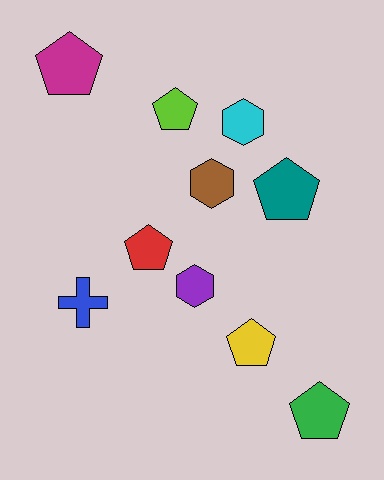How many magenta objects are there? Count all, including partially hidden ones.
There is 1 magenta object.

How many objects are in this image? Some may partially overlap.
There are 10 objects.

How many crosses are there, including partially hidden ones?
There is 1 cross.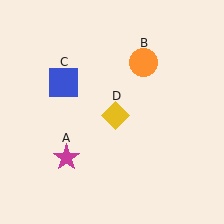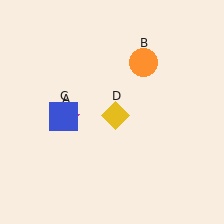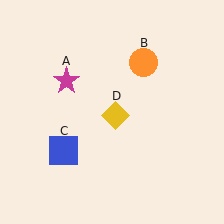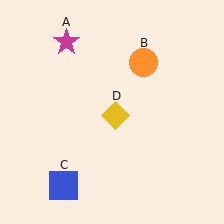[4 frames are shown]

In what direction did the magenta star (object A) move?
The magenta star (object A) moved up.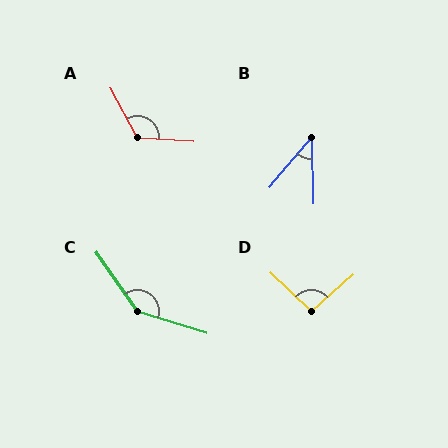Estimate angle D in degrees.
Approximately 95 degrees.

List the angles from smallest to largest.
B (42°), D (95°), A (121°), C (142°).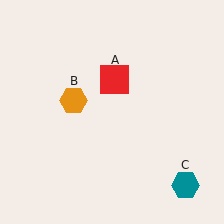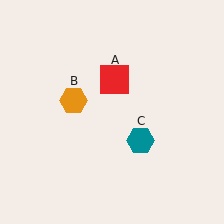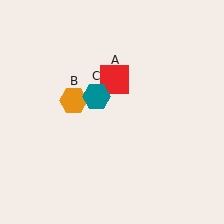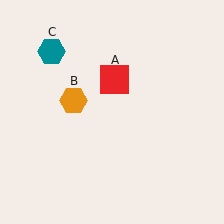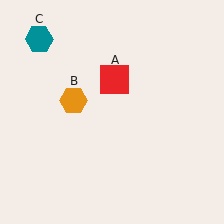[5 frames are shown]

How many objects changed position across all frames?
1 object changed position: teal hexagon (object C).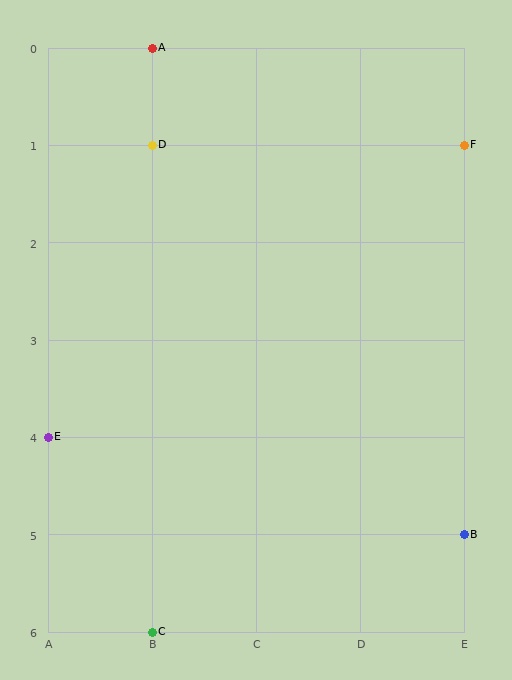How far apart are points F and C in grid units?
Points F and C are 3 columns and 5 rows apart (about 5.8 grid units diagonally).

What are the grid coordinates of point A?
Point A is at grid coordinates (B, 0).